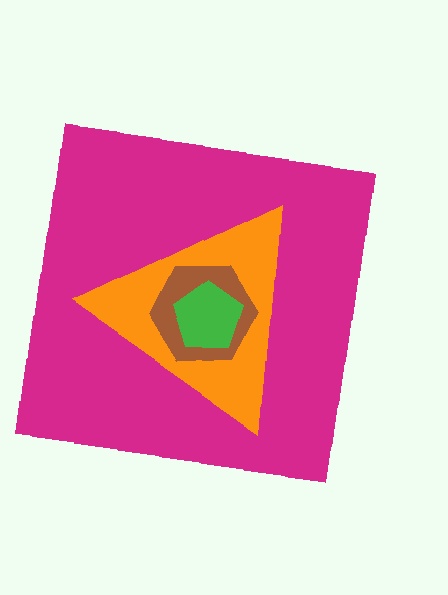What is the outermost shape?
The magenta square.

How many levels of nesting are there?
4.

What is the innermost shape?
The green pentagon.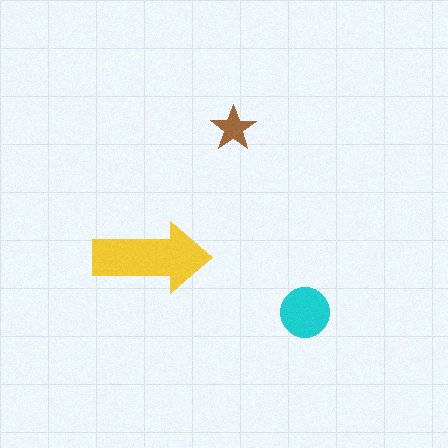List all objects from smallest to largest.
The brown star, the cyan circle, the yellow arrow.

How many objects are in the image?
There are 3 objects in the image.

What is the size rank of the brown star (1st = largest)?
3rd.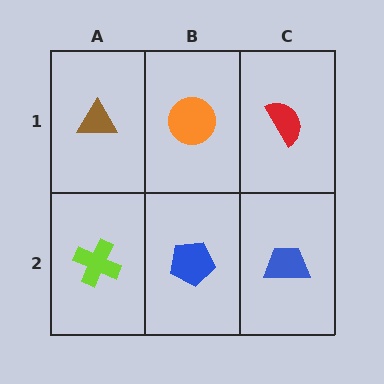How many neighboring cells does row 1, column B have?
3.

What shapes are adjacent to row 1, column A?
A lime cross (row 2, column A), an orange circle (row 1, column B).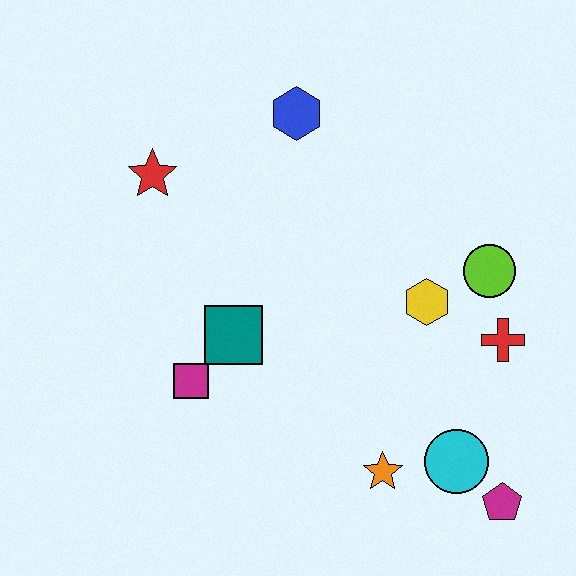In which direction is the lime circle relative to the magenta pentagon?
The lime circle is above the magenta pentagon.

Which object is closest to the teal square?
The magenta square is closest to the teal square.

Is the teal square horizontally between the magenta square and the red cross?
Yes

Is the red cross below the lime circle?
Yes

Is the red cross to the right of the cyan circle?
Yes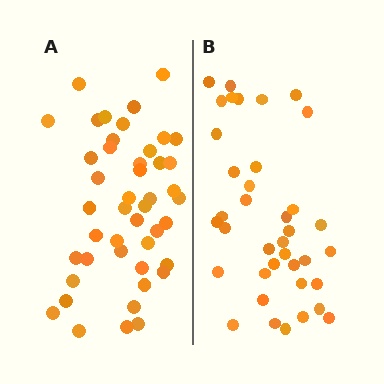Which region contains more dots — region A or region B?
Region A (the left region) has more dots.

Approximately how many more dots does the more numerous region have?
Region A has roughly 8 or so more dots than region B.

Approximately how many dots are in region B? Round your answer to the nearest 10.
About 40 dots. (The exact count is 38, which rounds to 40.)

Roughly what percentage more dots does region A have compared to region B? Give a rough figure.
About 20% more.